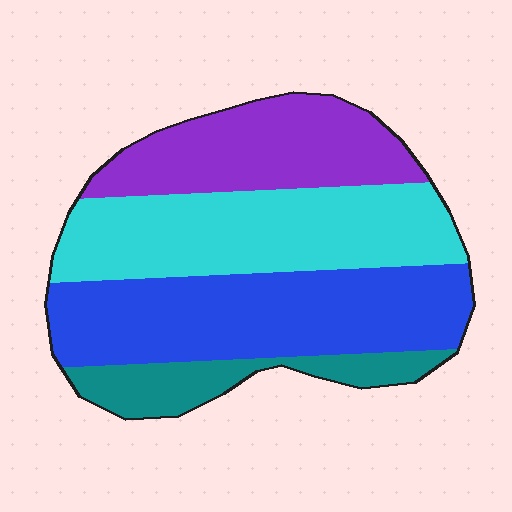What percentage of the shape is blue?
Blue covers about 35% of the shape.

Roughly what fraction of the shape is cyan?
Cyan takes up about one third (1/3) of the shape.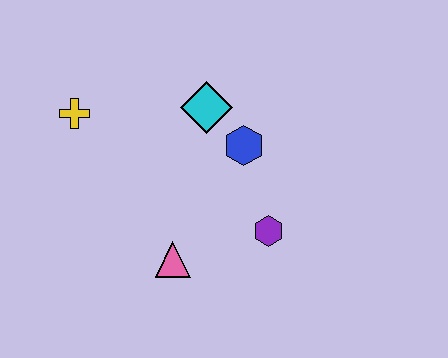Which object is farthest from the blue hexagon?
The yellow cross is farthest from the blue hexagon.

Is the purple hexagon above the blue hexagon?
No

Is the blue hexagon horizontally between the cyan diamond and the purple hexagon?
Yes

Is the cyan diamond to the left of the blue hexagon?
Yes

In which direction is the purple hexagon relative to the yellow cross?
The purple hexagon is to the right of the yellow cross.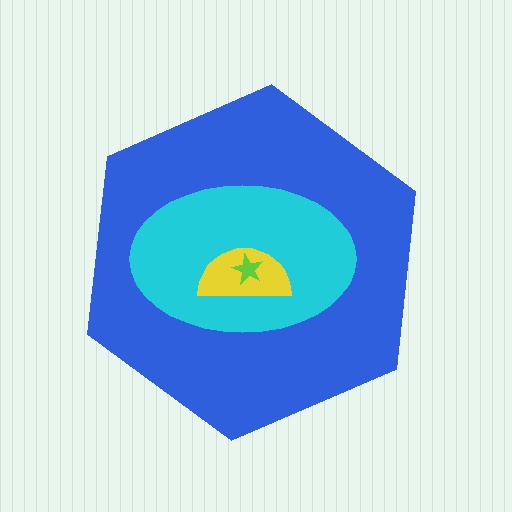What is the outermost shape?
The blue hexagon.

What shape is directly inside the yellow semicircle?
The lime star.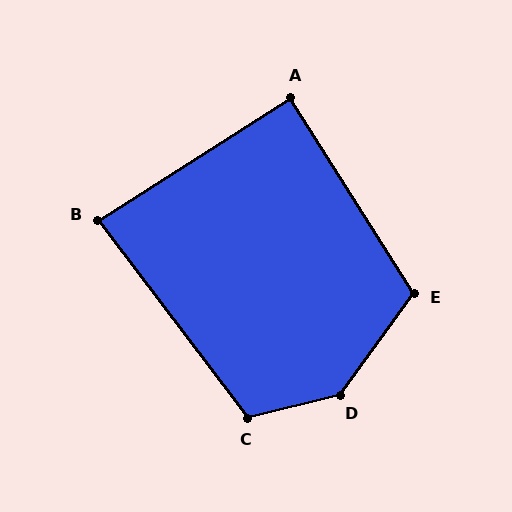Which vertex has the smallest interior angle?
B, at approximately 85 degrees.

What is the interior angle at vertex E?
Approximately 112 degrees (obtuse).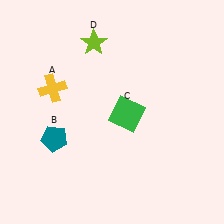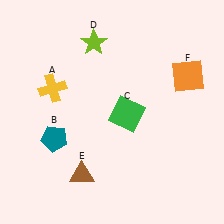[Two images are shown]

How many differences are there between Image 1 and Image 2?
There are 2 differences between the two images.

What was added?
A brown triangle (E), an orange square (F) were added in Image 2.